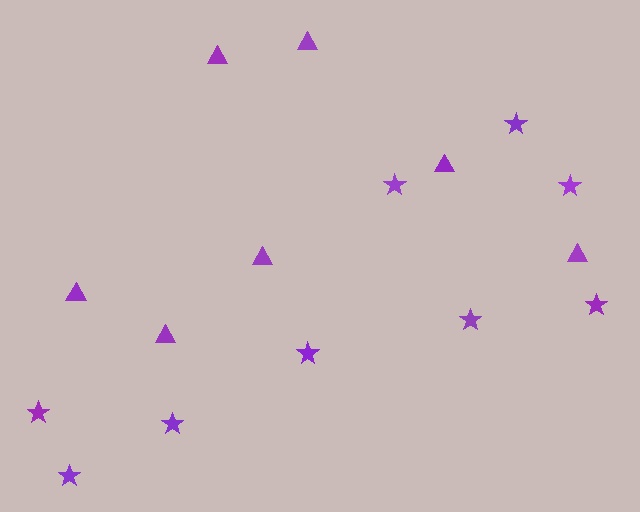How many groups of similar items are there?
There are 2 groups: one group of triangles (7) and one group of stars (9).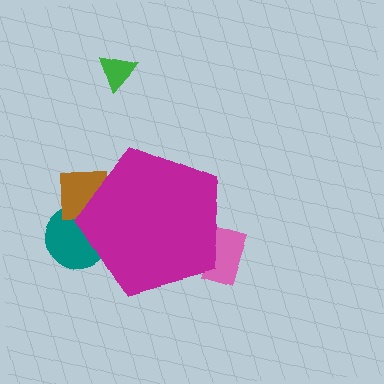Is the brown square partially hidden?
Yes, the brown square is partially hidden behind the magenta pentagon.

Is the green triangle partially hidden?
No, the green triangle is fully visible.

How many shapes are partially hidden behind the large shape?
3 shapes are partially hidden.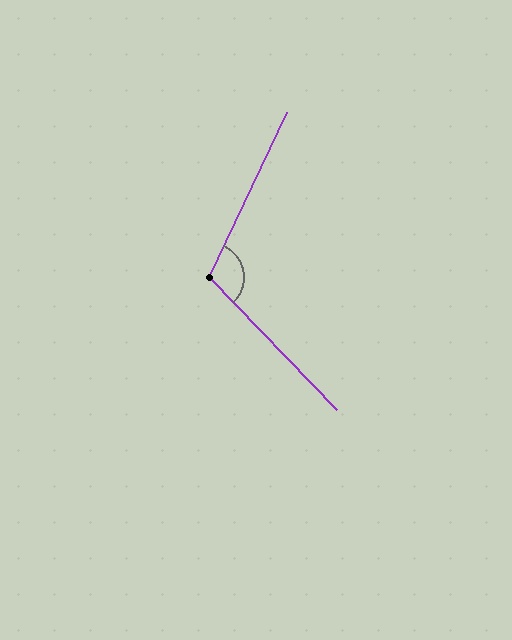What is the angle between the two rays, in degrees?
Approximately 111 degrees.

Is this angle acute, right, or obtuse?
It is obtuse.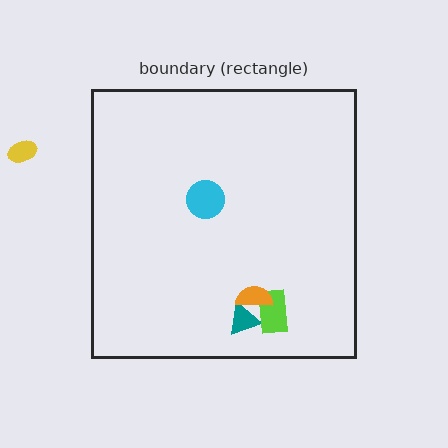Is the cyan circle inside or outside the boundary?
Inside.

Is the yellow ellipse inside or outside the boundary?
Outside.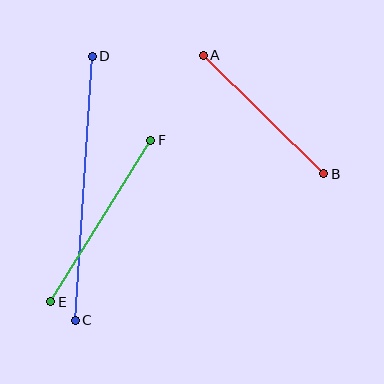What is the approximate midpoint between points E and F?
The midpoint is at approximately (101, 221) pixels.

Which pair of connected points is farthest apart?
Points C and D are farthest apart.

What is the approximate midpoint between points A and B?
The midpoint is at approximately (263, 115) pixels.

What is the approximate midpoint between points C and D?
The midpoint is at approximately (84, 188) pixels.